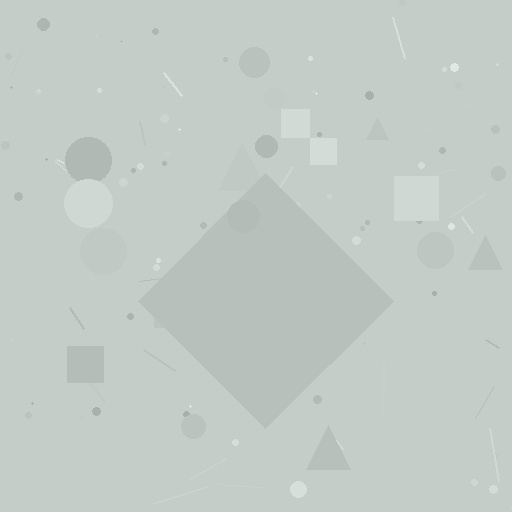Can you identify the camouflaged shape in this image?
The camouflaged shape is a diamond.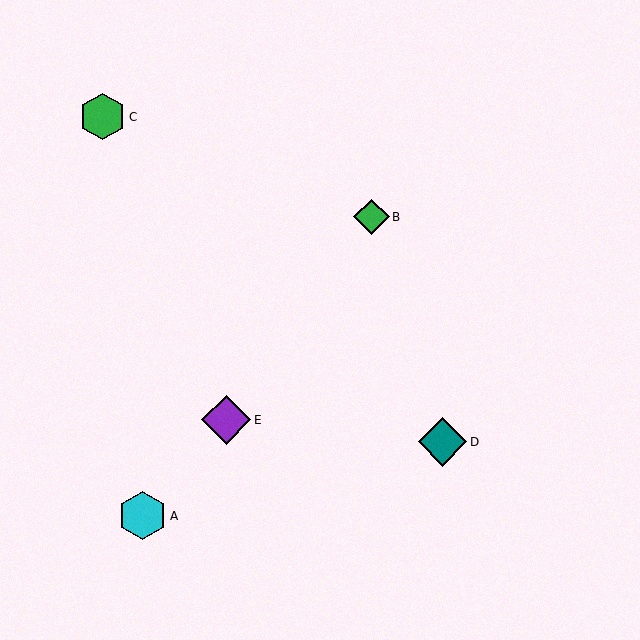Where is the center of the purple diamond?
The center of the purple diamond is at (226, 420).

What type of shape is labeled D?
Shape D is a teal diamond.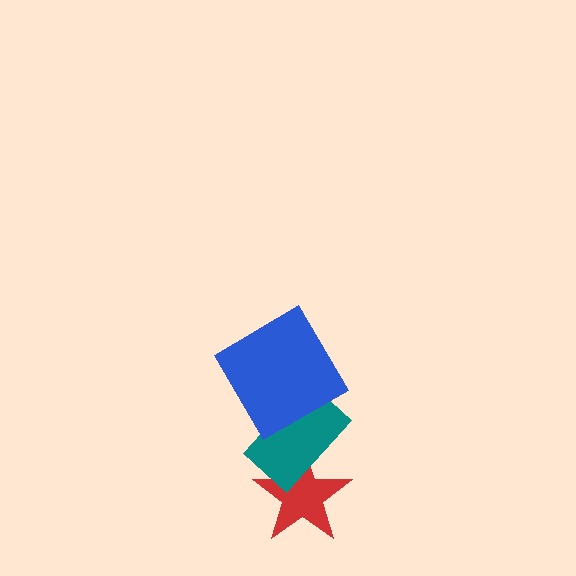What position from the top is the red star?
The red star is 3rd from the top.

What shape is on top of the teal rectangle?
The blue diamond is on top of the teal rectangle.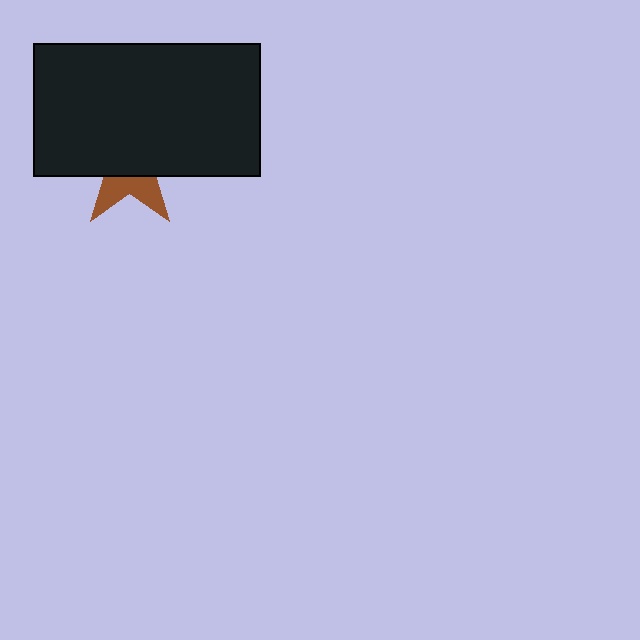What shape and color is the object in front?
The object in front is a black rectangle.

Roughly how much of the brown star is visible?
A small part of it is visible (roughly 34%).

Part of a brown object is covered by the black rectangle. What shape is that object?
It is a star.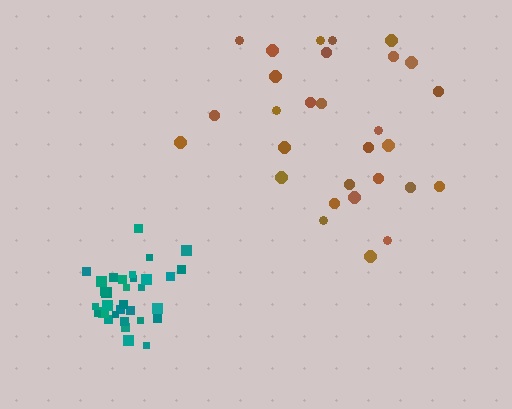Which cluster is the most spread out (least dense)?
Brown.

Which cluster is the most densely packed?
Teal.